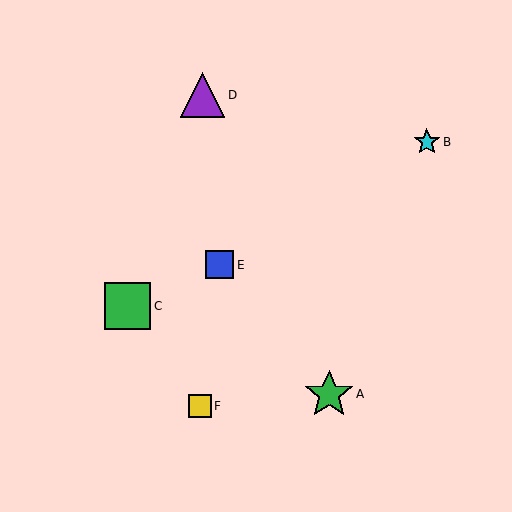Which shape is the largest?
The green star (labeled A) is the largest.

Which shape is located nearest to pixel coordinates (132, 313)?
The green square (labeled C) at (128, 306) is nearest to that location.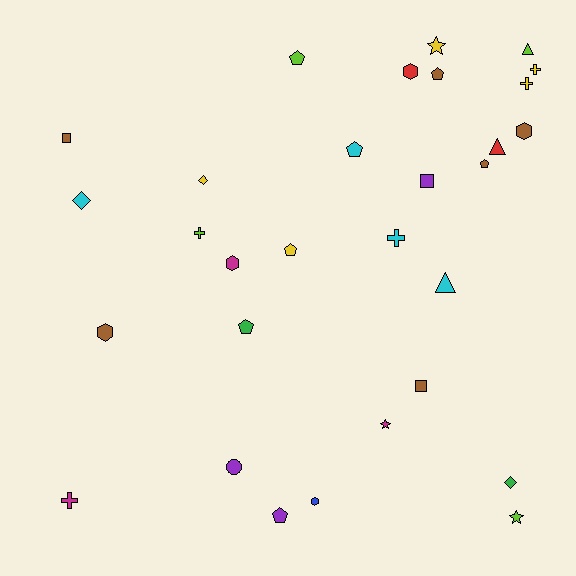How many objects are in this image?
There are 30 objects.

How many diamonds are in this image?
There are 3 diamonds.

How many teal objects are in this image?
There are no teal objects.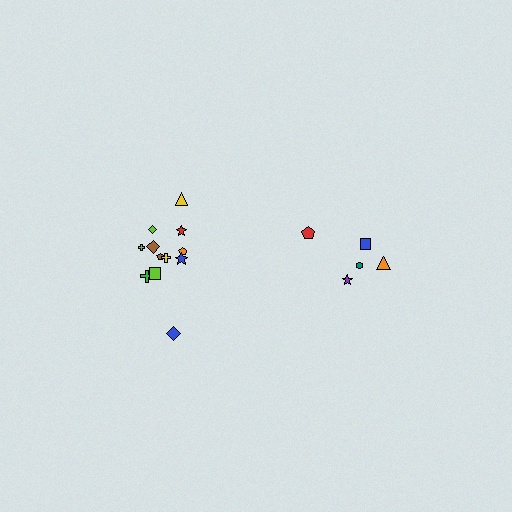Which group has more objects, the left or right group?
The left group.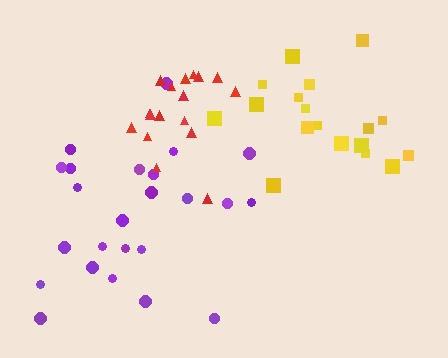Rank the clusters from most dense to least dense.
red, yellow, purple.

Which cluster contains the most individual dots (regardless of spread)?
Purple (24).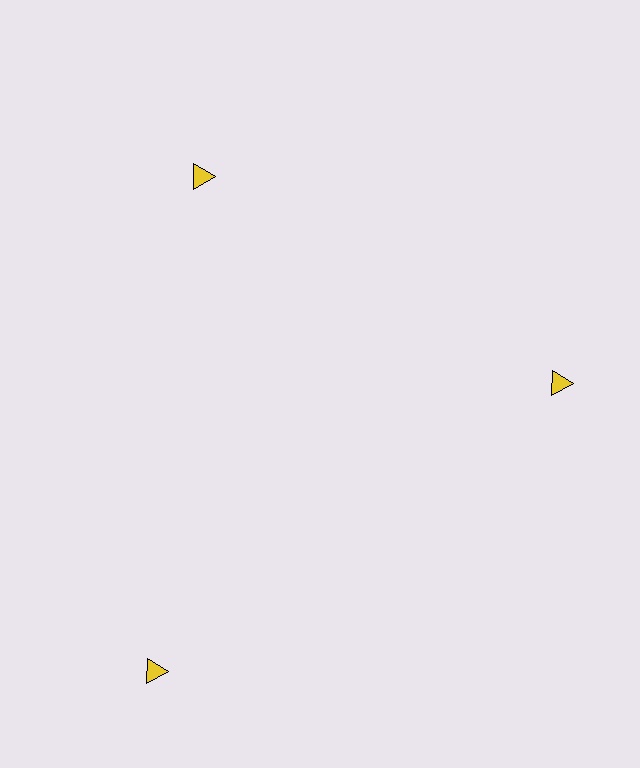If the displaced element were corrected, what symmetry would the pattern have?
It would have 3-fold rotational symmetry — the pattern would map onto itself every 120 degrees.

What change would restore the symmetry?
The symmetry would be restored by moving it inward, back onto the ring so that all 3 triangles sit at equal angles and equal distance from the center.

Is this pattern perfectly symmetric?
No. The 3 yellow triangles are arranged in a ring, but one element near the 7 o'clock position is pushed outward from the center, breaking the 3-fold rotational symmetry.